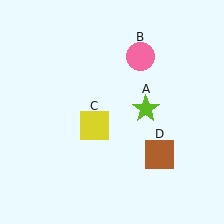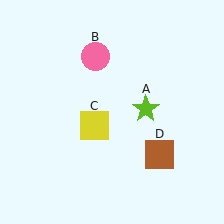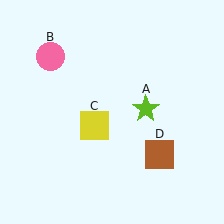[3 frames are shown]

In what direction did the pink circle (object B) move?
The pink circle (object B) moved left.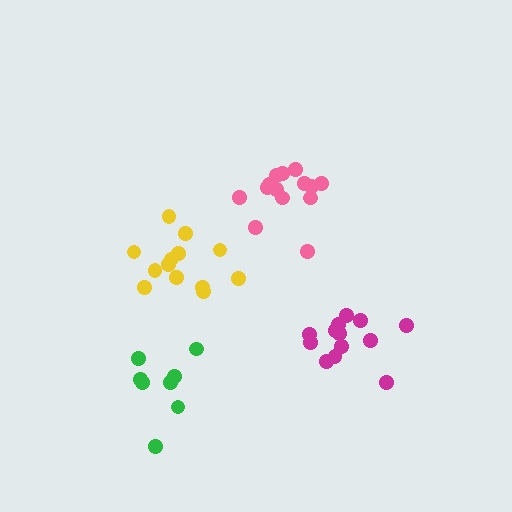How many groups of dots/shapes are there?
There are 4 groups.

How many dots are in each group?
Group 1: 13 dots, Group 2: 8 dots, Group 3: 13 dots, Group 4: 14 dots (48 total).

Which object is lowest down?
The green cluster is bottommost.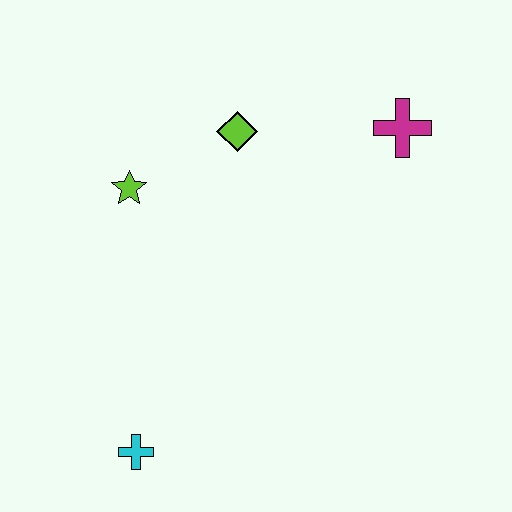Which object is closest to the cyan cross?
The lime star is closest to the cyan cross.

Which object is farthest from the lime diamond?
The cyan cross is farthest from the lime diamond.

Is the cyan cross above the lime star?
No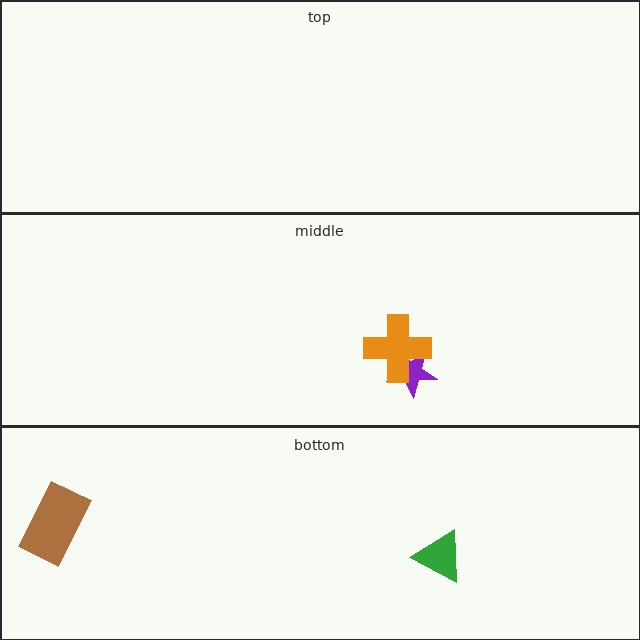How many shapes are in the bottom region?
2.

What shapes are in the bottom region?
The brown rectangle, the green triangle.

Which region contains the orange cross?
The middle region.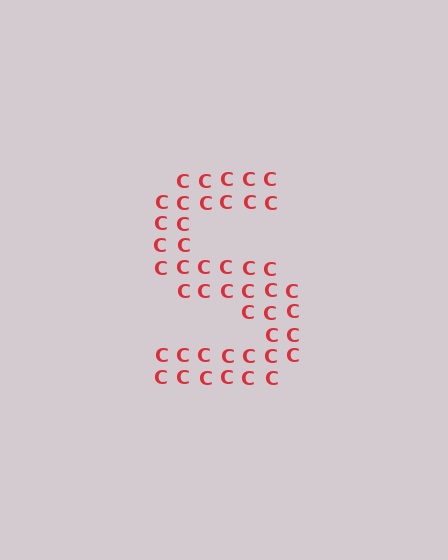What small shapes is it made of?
It is made of small letter C's.